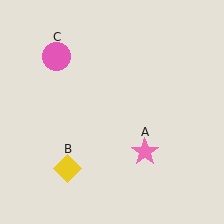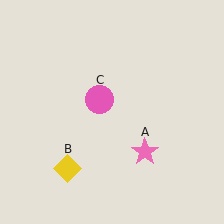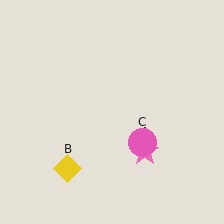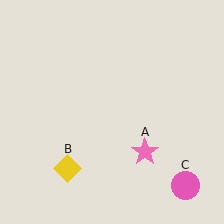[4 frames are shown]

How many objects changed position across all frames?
1 object changed position: pink circle (object C).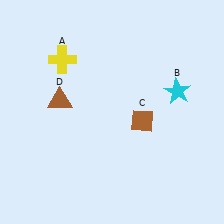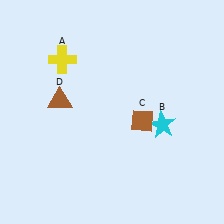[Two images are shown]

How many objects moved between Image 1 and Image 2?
1 object moved between the two images.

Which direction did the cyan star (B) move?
The cyan star (B) moved down.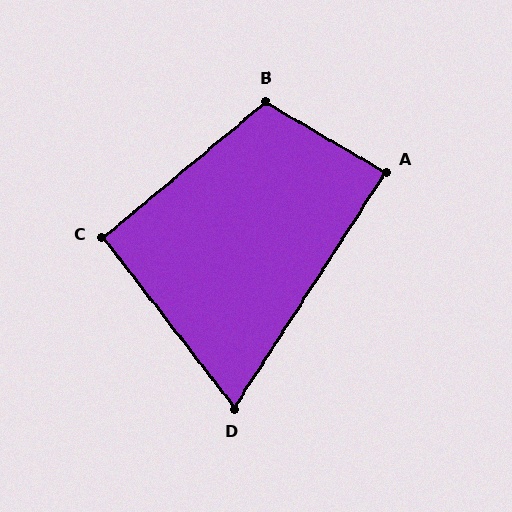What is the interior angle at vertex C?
Approximately 92 degrees (approximately right).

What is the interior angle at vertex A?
Approximately 88 degrees (approximately right).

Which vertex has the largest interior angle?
B, at approximately 110 degrees.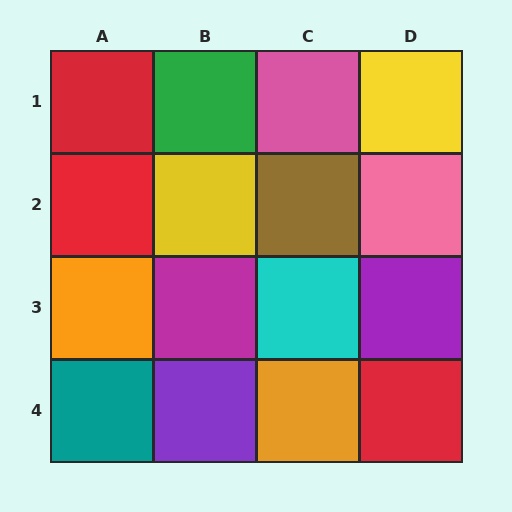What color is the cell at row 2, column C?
Brown.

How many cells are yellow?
2 cells are yellow.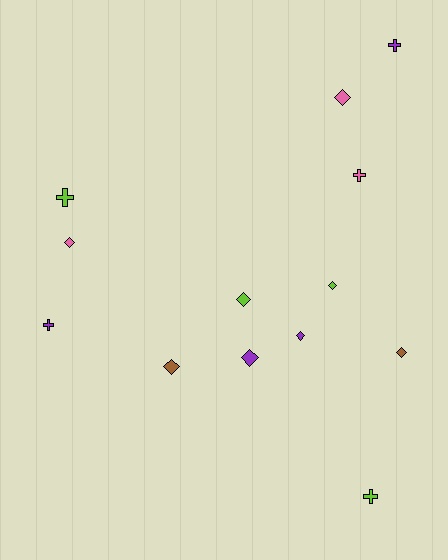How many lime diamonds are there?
There are 2 lime diamonds.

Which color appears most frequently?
Purple, with 4 objects.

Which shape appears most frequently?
Diamond, with 8 objects.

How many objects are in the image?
There are 13 objects.